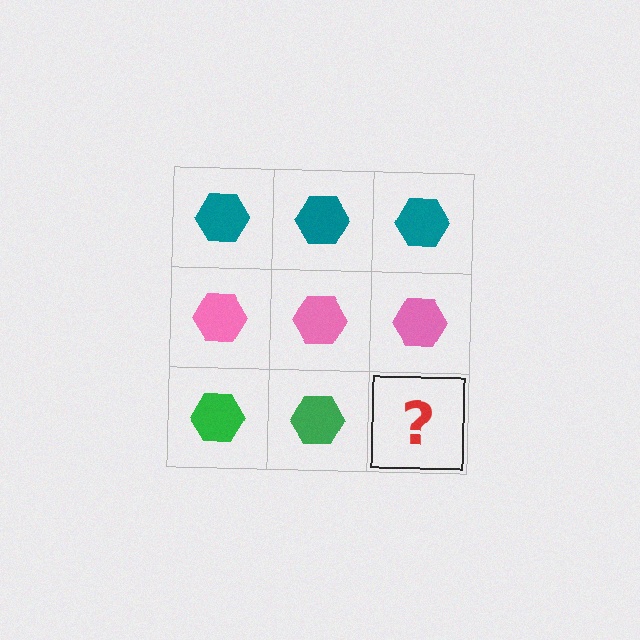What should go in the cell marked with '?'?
The missing cell should contain a green hexagon.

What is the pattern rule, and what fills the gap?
The rule is that each row has a consistent color. The gap should be filled with a green hexagon.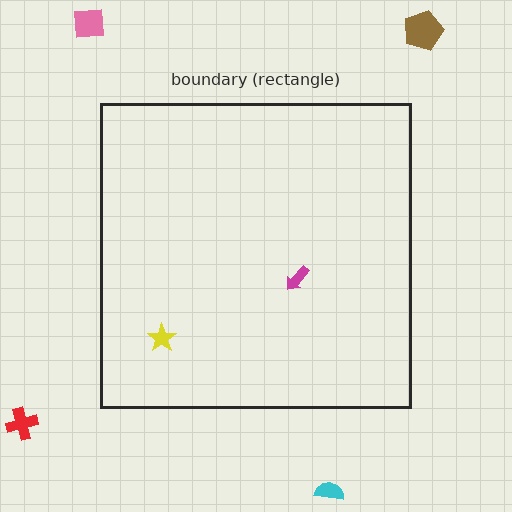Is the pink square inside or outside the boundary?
Outside.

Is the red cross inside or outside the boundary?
Outside.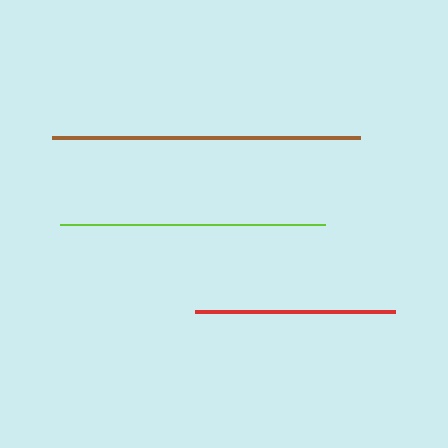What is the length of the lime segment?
The lime segment is approximately 265 pixels long.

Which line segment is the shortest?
The red line is the shortest at approximately 200 pixels.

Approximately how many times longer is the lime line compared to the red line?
The lime line is approximately 1.3 times the length of the red line.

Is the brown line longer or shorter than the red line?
The brown line is longer than the red line.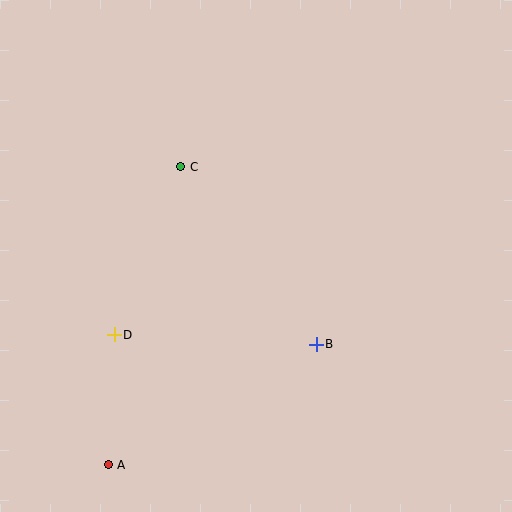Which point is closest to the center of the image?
Point B at (316, 344) is closest to the center.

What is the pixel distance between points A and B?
The distance between A and B is 240 pixels.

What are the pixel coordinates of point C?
Point C is at (181, 167).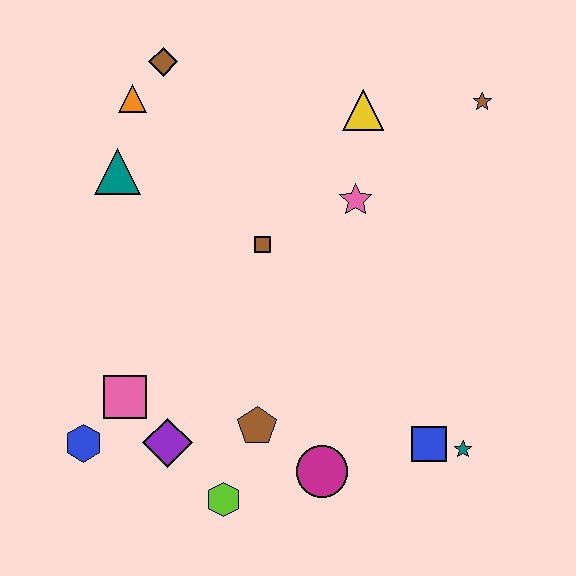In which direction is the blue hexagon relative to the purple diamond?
The blue hexagon is to the left of the purple diamond.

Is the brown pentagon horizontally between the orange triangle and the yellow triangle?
Yes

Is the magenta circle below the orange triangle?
Yes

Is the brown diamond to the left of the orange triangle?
No